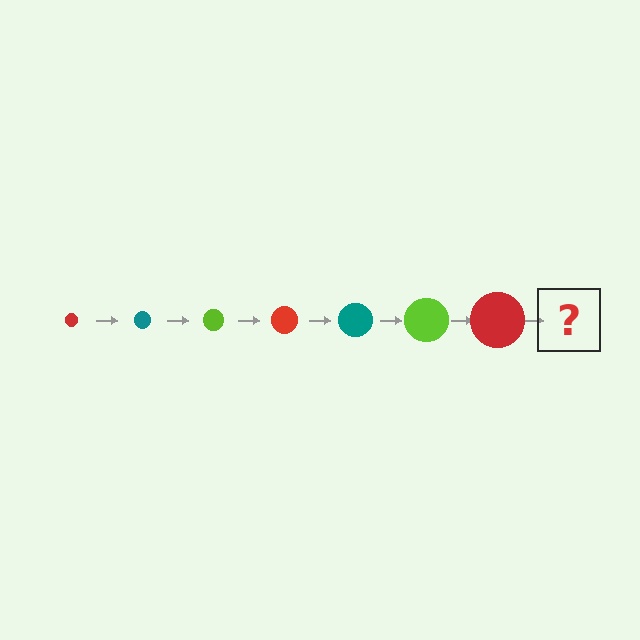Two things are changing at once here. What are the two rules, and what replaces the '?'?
The two rules are that the circle grows larger each step and the color cycles through red, teal, and lime. The '?' should be a teal circle, larger than the previous one.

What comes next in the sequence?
The next element should be a teal circle, larger than the previous one.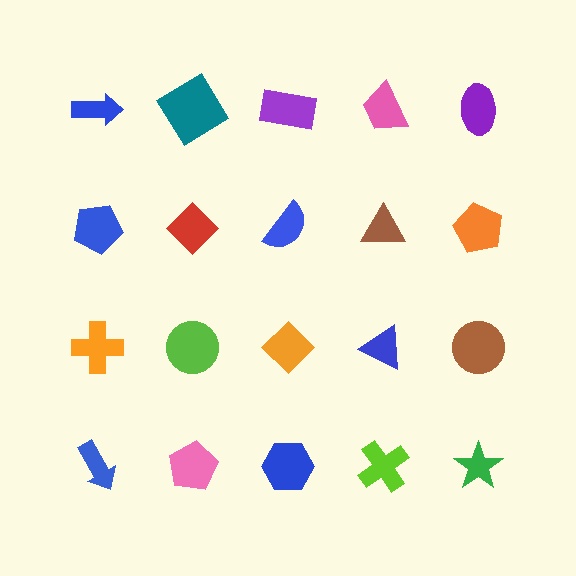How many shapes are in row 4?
5 shapes.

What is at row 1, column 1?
A blue arrow.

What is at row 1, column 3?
A purple rectangle.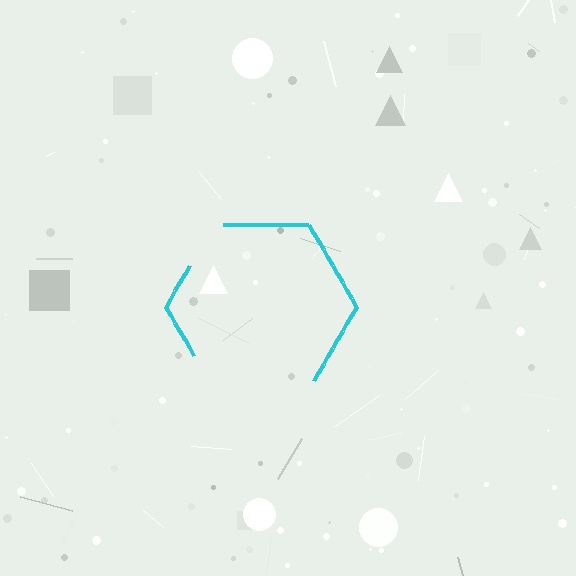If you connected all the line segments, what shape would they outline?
They would outline a hexagon.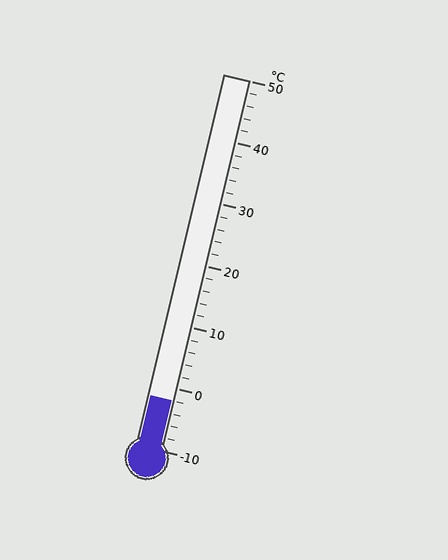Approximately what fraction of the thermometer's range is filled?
The thermometer is filled to approximately 15% of its range.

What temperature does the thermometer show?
The thermometer shows approximately -2°C.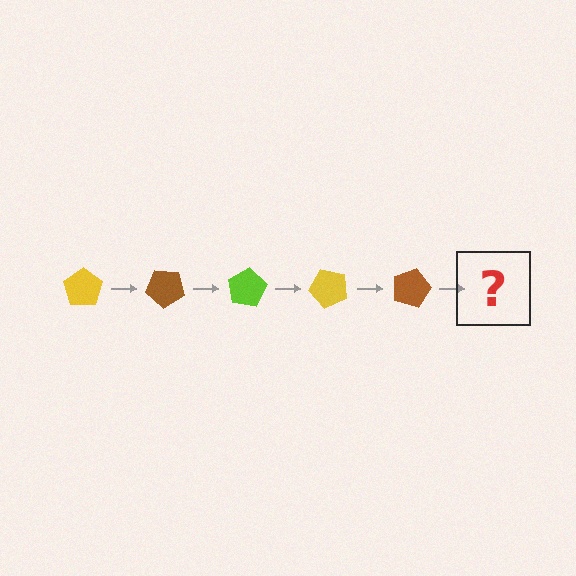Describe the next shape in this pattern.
It should be a lime pentagon, rotated 200 degrees from the start.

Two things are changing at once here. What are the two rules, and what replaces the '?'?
The two rules are that it rotates 40 degrees each step and the color cycles through yellow, brown, and lime. The '?' should be a lime pentagon, rotated 200 degrees from the start.